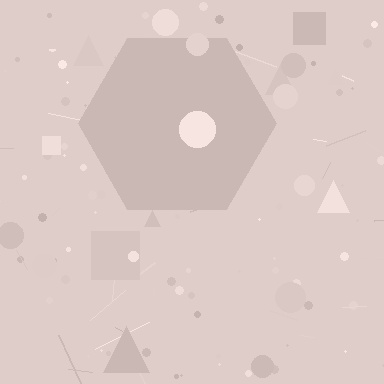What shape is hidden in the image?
A hexagon is hidden in the image.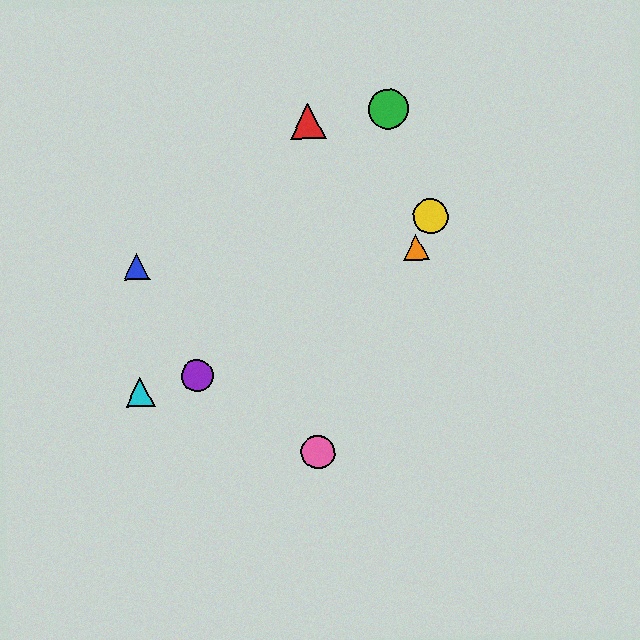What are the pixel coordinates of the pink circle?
The pink circle is at (318, 452).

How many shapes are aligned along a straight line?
3 shapes (the yellow circle, the orange triangle, the pink circle) are aligned along a straight line.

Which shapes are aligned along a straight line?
The yellow circle, the orange triangle, the pink circle are aligned along a straight line.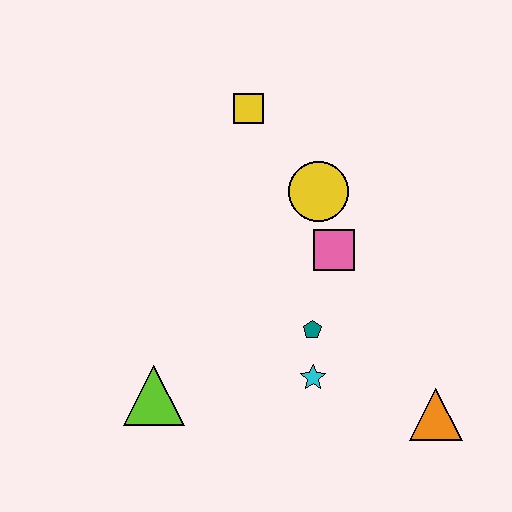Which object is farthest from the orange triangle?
The yellow square is farthest from the orange triangle.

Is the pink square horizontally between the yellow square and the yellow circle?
No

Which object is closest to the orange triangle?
The cyan star is closest to the orange triangle.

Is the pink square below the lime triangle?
No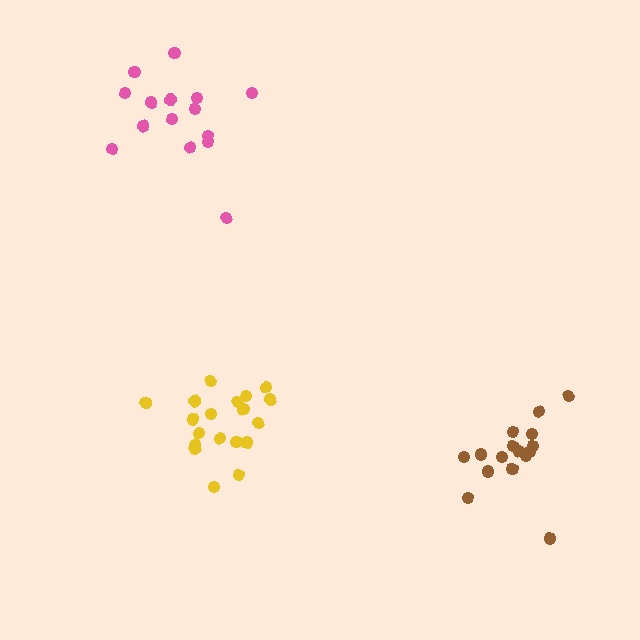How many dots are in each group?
Group 1: 16 dots, Group 2: 15 dots, Group 3: 19 dots (50 total).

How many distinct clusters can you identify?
There are 3 distinct clusters.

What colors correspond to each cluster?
The clusters are colored: brown, pink, yellow.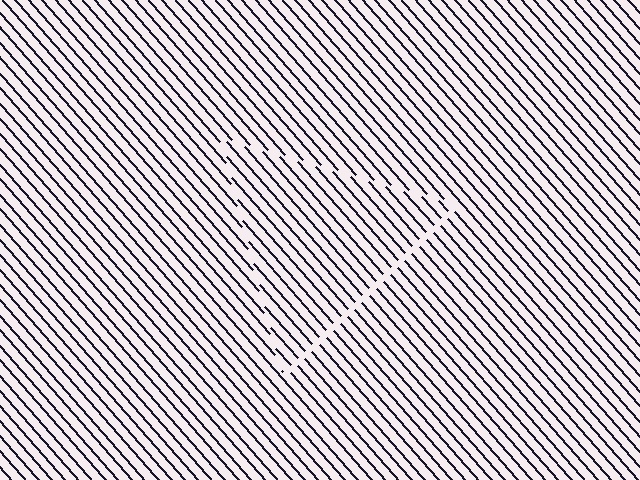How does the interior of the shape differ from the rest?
The interior of the shape contains the same grating, shifted by half a period — the contour is defined by the phase discontinuity where line-ends from the inner and outer gratings abut.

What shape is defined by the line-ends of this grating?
An illusory triangle. The interior of the shape contains the same grating, shifted by half a period — the contour is defined by the phase discontinuity where line-ends from the inner and outer gratings abut.